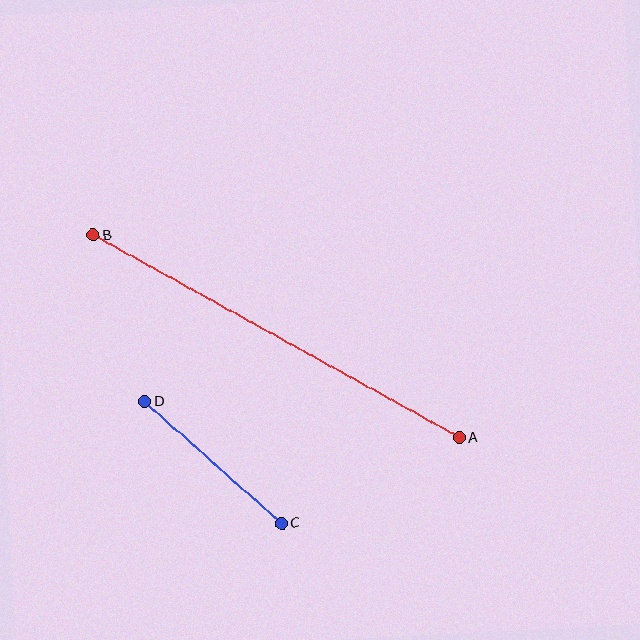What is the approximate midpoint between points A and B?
The midpoint is at approximately (276, 337) pixels.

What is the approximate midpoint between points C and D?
The midpoint is at approximately (213, 463) pixels.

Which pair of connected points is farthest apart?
Points A and B are farthest apart.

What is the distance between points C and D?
The distance is approximately 183 pixels.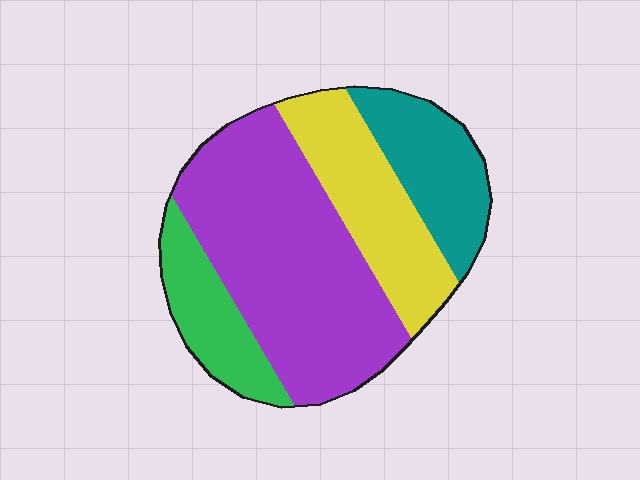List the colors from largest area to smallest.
From largest to smallest: purple, yellow, teal, green.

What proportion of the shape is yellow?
Yellow takes up about one fifth (1/5) of the shape.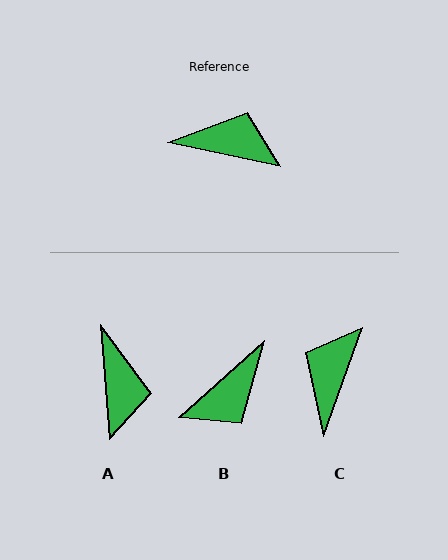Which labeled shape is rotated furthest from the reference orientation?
B, about 126 degrees away.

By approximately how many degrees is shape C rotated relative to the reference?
Approximately 82 degrees counter-clockwise.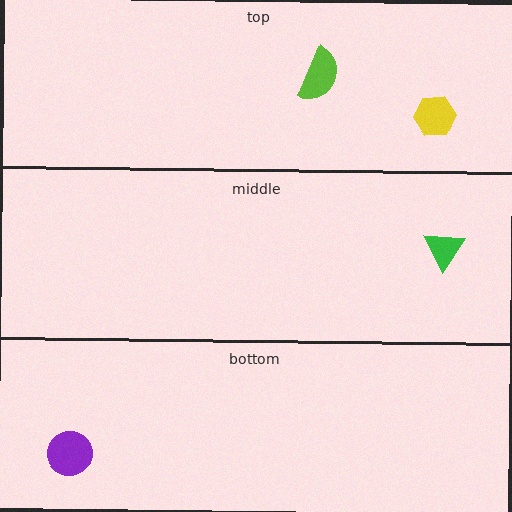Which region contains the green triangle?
The middle region.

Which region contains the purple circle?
The bottom region.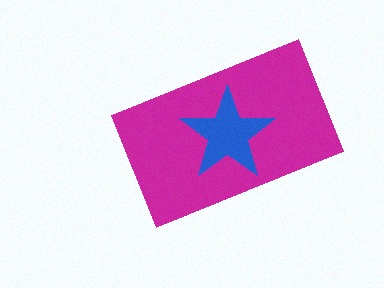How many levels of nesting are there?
2.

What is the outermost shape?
The magenta rectangle.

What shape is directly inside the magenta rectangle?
The blue star.